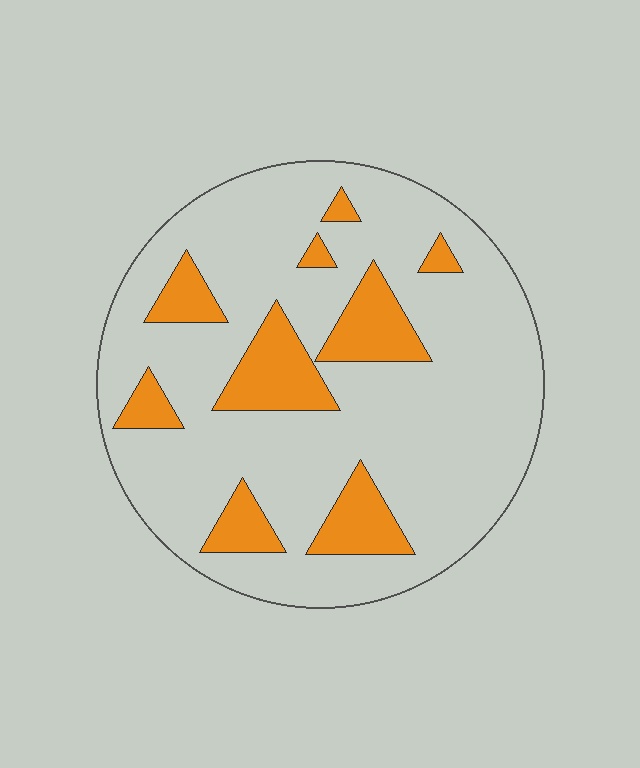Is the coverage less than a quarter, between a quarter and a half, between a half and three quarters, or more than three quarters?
Less than a quarter.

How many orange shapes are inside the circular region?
9.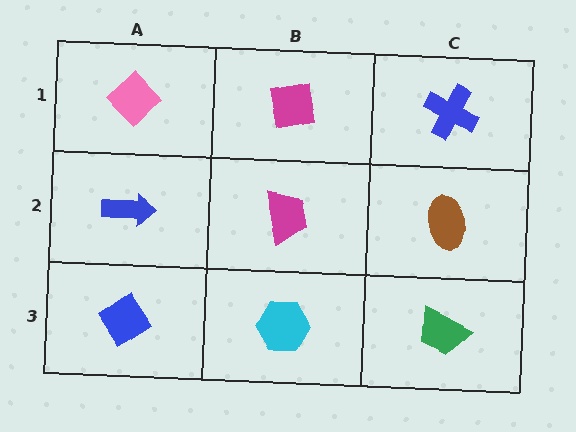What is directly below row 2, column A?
A blue diamond.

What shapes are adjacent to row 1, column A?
A blue arrow (row 2, column A), a magenta square (row 1, column B).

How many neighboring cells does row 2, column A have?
3.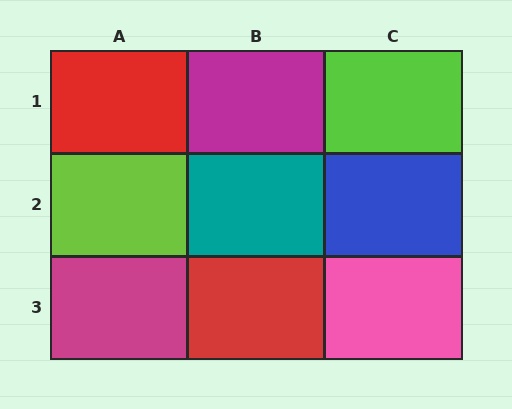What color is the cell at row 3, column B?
Red.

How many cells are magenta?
2 cells are magenta.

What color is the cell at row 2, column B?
Teal.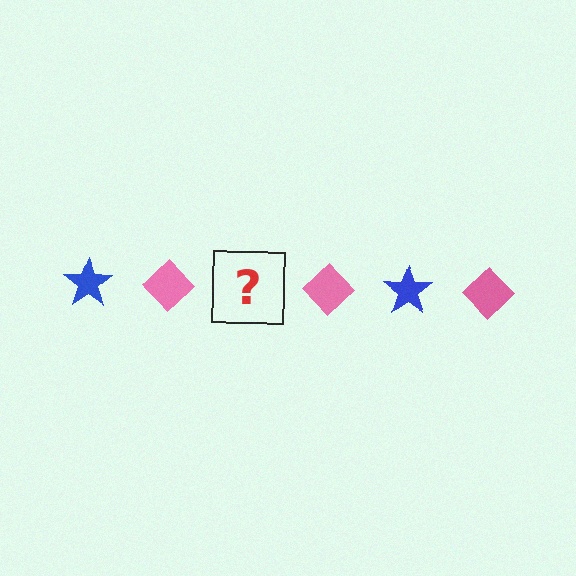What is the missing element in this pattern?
The missing element is a blue star.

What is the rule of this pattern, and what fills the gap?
The rule is that the pattern alternates between blue star and pink diamond. The gap should be filled with a blue star.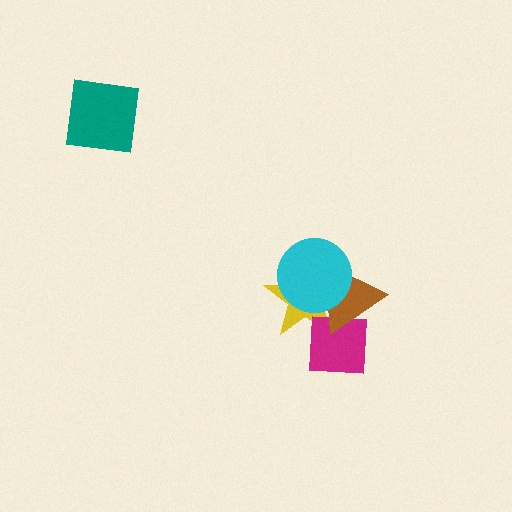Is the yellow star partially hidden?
Yes, it is partially covered by another shape.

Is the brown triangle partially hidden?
Yes, it is partially covered by another shape.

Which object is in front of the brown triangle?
The cyan circle is in front of the brown triangle.